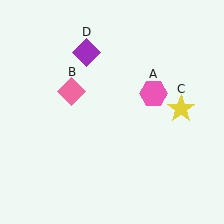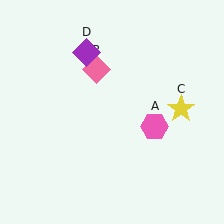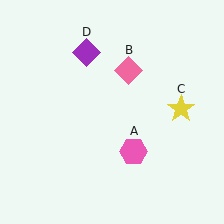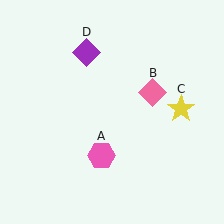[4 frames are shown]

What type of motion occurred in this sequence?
The pink hexagon (object A), pink diamond (object B) rotated clockwise around the center of the scene.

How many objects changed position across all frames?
2 objects changed position: pink hexagon (object A), pink diamond (object B).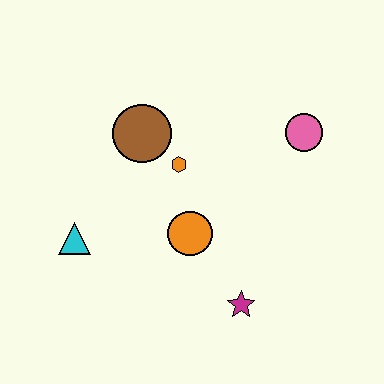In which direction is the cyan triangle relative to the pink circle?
The cyan triangle is to the left of the pink circle.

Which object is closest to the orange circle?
The orange hexagon is closest to the orange circle.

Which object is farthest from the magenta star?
The brown circle is farthest from the magenta star.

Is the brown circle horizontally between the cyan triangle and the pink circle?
Yes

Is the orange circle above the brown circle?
No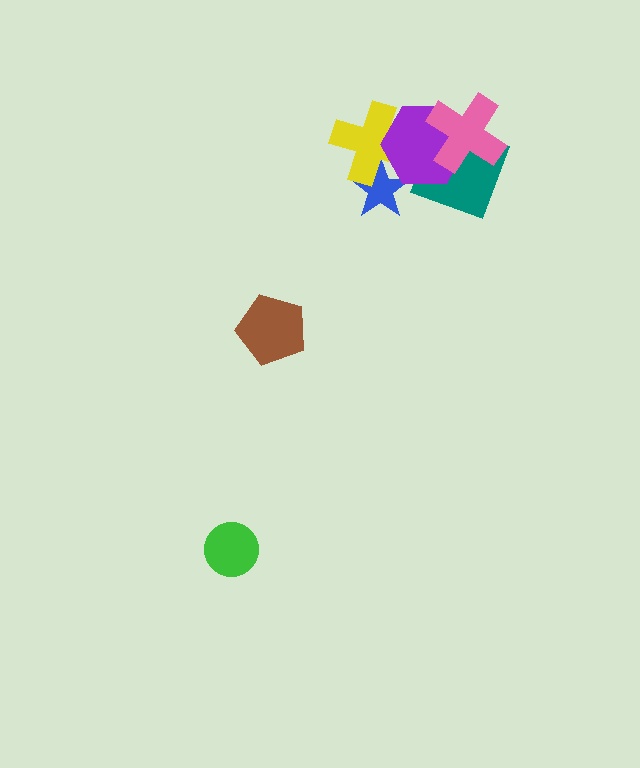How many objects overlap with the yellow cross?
2 objects overlap with the yellow cross.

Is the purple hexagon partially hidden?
Yes, it is partially covered by another shape.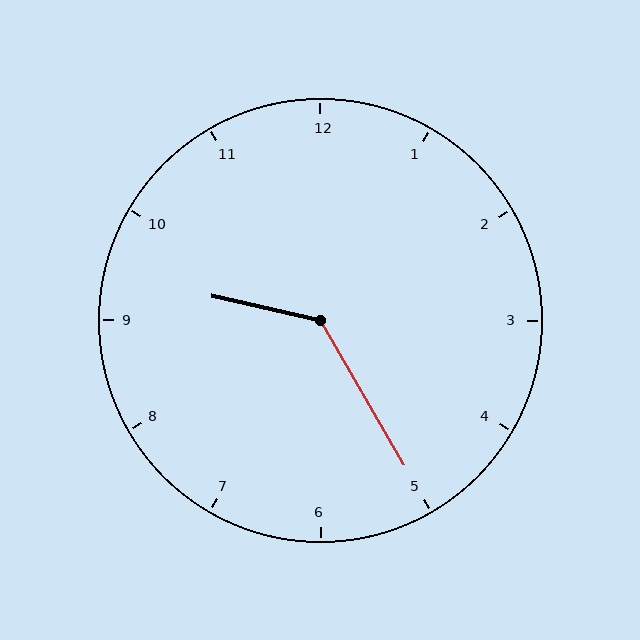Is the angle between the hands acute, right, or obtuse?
It is obtuse.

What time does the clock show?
9:25.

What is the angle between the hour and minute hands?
Approximately 132 degrees.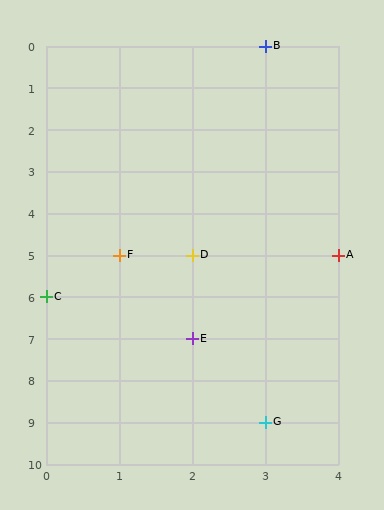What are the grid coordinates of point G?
Point G is at grid coordinates (3, 9).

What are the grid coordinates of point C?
Point C is at grid coordinates (0, 6).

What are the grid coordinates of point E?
Point E is at grid coordinates (2, 7).